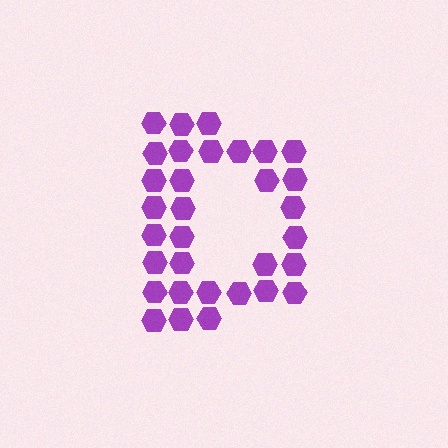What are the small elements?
The small elements are hexagons.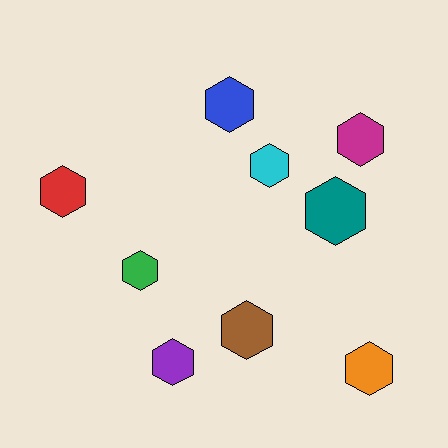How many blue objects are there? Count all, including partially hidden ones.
There is 1 blue object.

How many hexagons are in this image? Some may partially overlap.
There are 9 hexagons.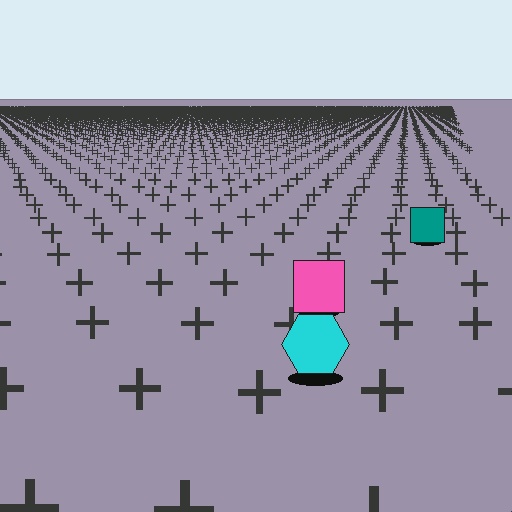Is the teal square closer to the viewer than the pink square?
No. The pink square is closer — you can tell from the texture gradient: the ground texture is coarser near it.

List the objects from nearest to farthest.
From nearest to farthest: the cyan hexagon, the pink square, the teal square.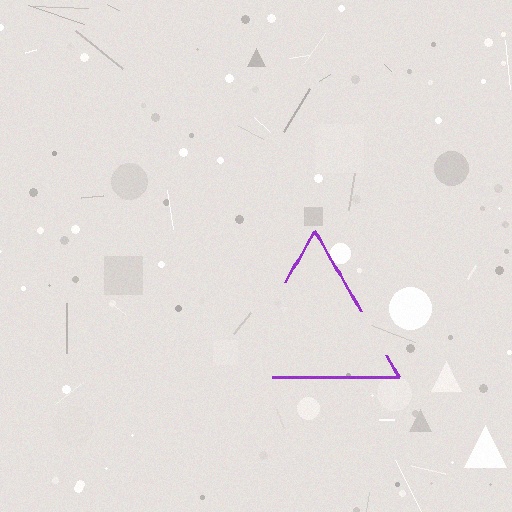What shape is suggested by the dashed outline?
The dashed outline suggests a triangle.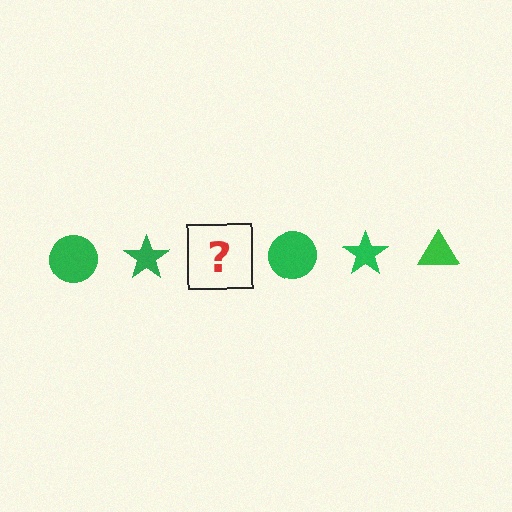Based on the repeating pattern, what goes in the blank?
The blank should be a green triangle.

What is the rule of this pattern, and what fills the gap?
The rule is that the pattern cycles through circle, star, triangle shapes in green. The gap should be filled with a green triangle.